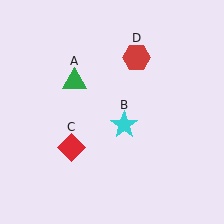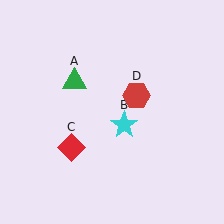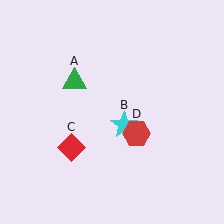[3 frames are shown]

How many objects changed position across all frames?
1 object changed position: red hexagon (object D).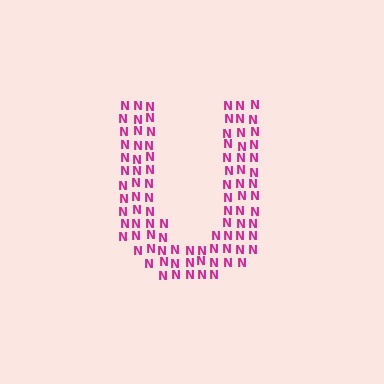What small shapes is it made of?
It is made of small letter N's.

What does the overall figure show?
The overall figure shows the letter U.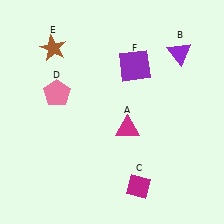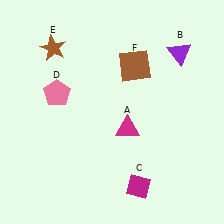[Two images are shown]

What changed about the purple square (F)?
In Image 1, F is purple. In Image 2, it changed to brown.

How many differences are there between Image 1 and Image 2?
There is 1 difference between the two images.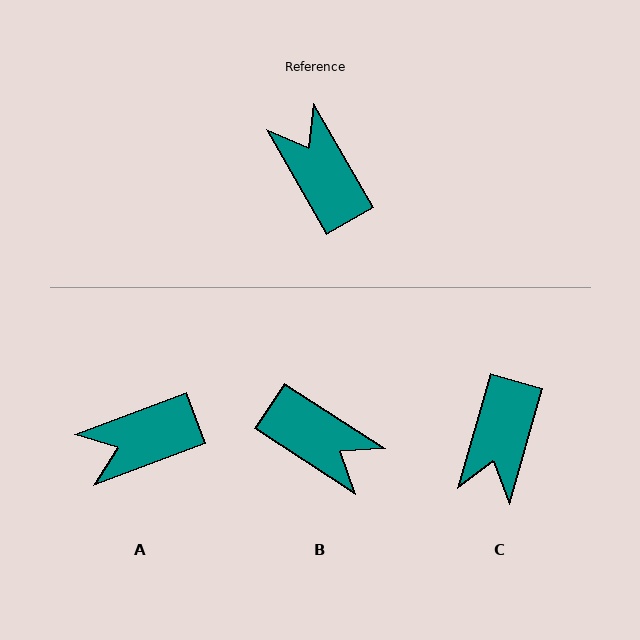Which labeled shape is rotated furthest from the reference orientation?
B, about 152 degrees away.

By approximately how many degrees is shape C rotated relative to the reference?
Approximately 134 degrees counter-clockwise.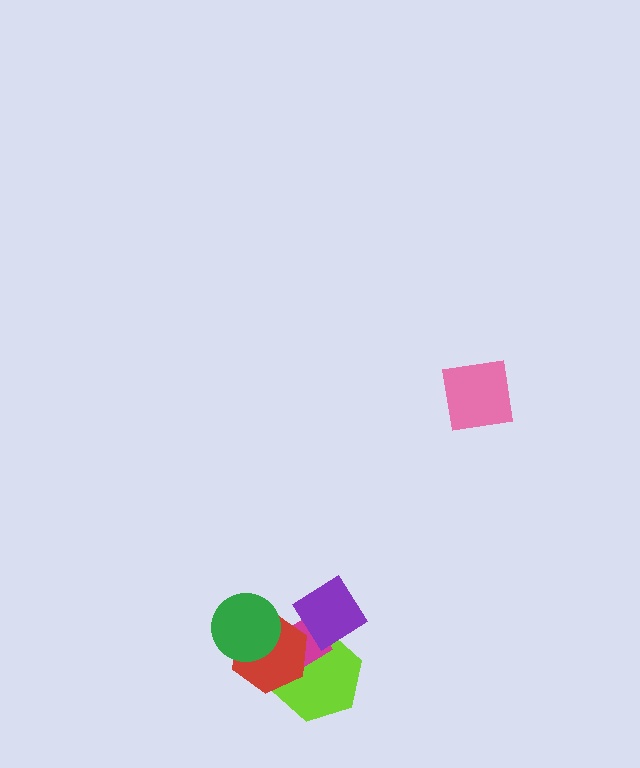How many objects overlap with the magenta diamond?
3 objects overlap with the magenta diamond.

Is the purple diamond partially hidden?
No, no other shape covers it.